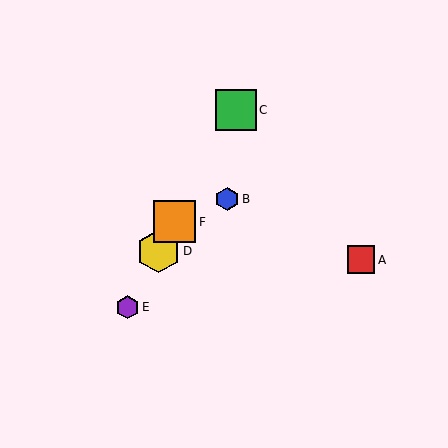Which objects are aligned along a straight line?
Objects C, D, E, F are aligned along a straight line.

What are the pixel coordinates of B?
Object B is at (227, 199).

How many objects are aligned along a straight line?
4 objects (C, D, E, F) are aligned along a straight line.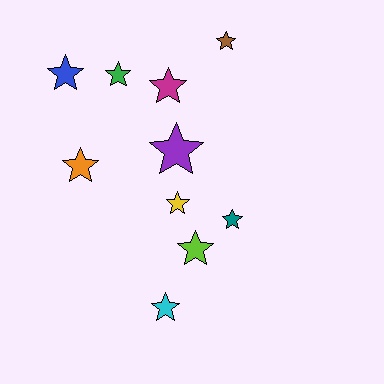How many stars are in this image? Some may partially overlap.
There are 10 stars.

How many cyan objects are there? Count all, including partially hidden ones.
There is 1 cyan object.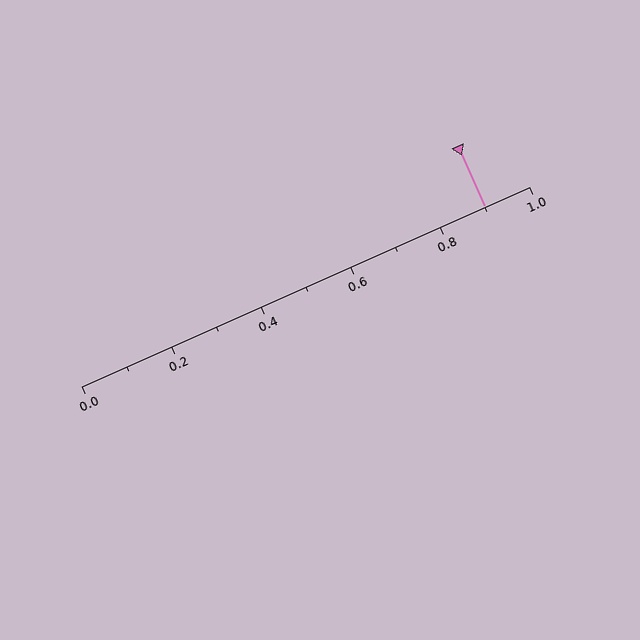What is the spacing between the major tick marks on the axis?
The major ticks are spaced 0.2 apart.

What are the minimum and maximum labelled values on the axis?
The axis runs from 0.0 to 1.0.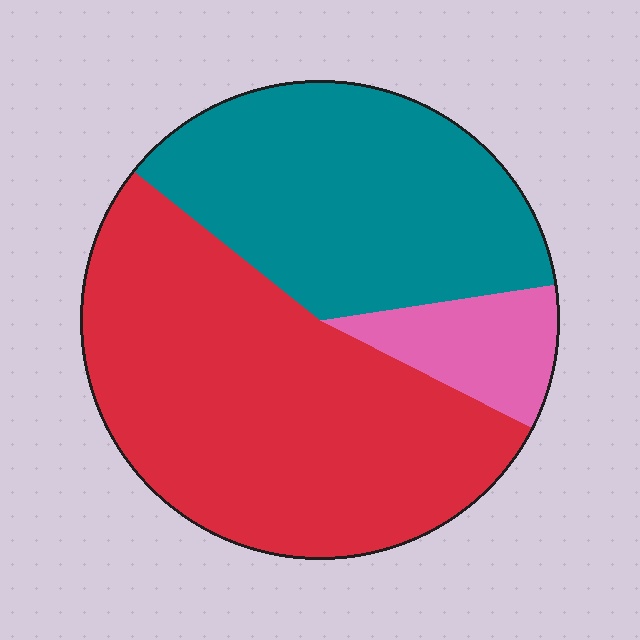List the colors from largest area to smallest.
From largest to smallest: red, teal, pink.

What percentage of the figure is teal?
Teal covers about 35% of the figure.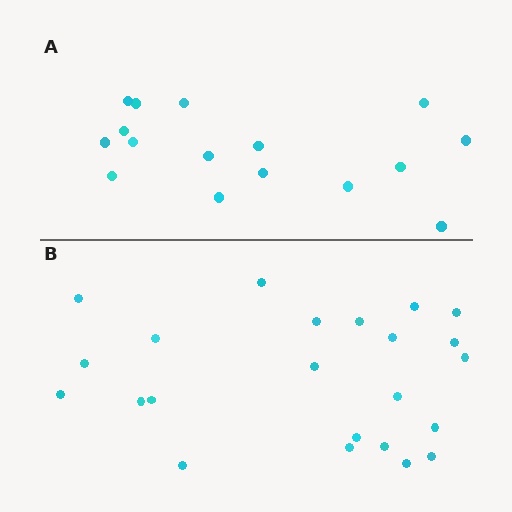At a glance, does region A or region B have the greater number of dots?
Region B (the bottom region) has more dots.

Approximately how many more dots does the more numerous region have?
Region B has roughly 8 or so more dots than region A.